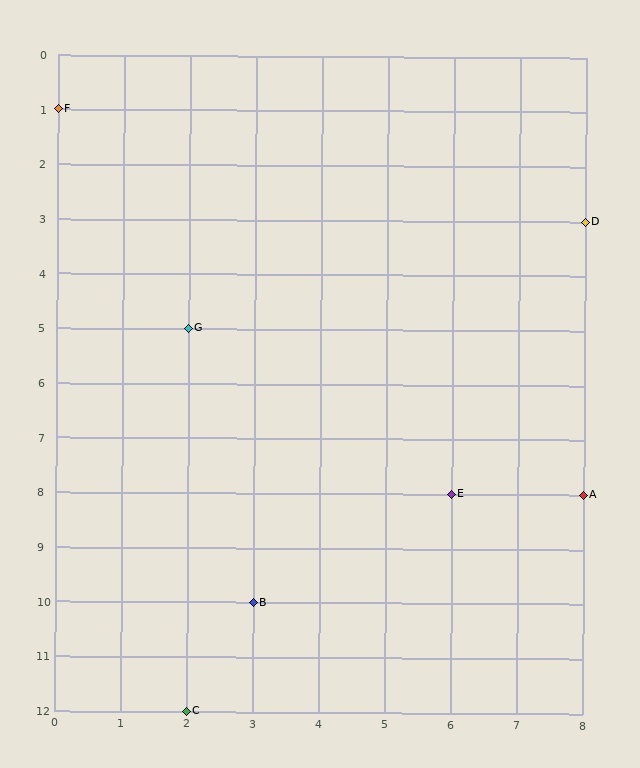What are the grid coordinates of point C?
Point C is at grid coordinates (2, 12).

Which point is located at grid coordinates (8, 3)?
Point D is at (8, 3).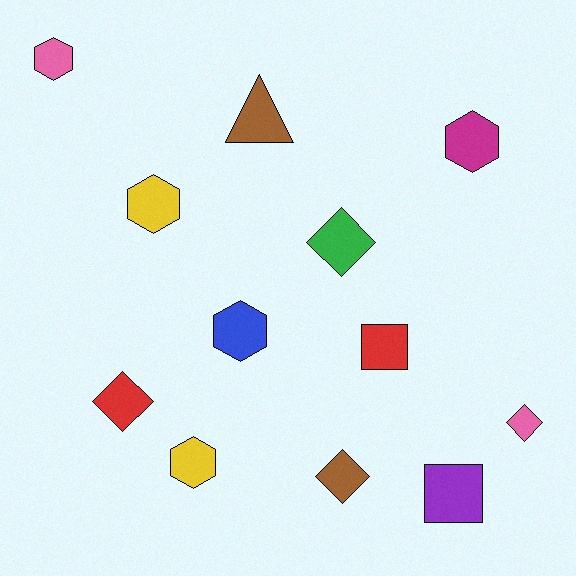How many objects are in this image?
There are 12 objects.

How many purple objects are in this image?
There is 1 purple object.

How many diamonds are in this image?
There are 4 diamonds.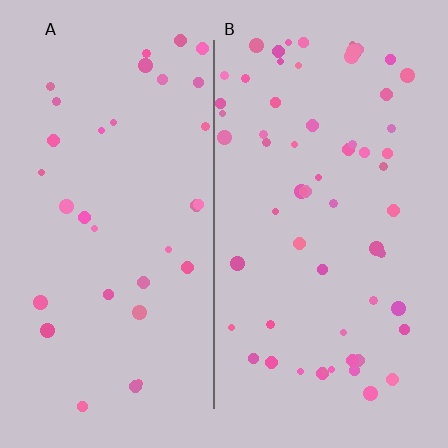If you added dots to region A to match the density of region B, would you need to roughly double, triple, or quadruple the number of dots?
Approximately double.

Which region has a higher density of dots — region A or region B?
B (the right).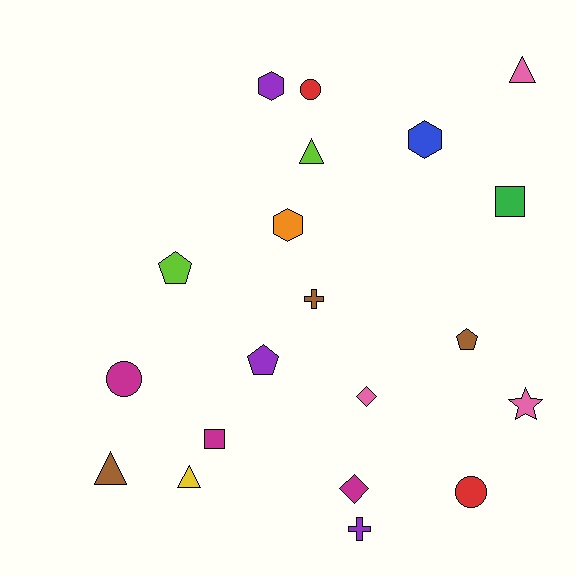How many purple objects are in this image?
There are 3 purple objects.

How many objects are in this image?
There are 20 objects.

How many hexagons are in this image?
There are 3 hexagons.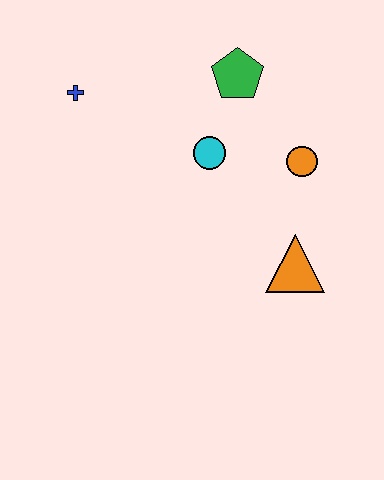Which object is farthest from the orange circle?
The blue cross is farthest from the orange circle.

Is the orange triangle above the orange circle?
No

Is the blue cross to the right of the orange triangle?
No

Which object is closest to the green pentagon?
The cyan circle is closest to the green pentagon.